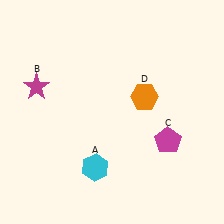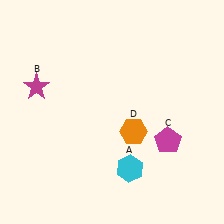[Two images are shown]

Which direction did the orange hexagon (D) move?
The orange hexagon (D) moved down.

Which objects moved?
The objects that moved are: the cyan hexagon (A), the orange hexagon (D).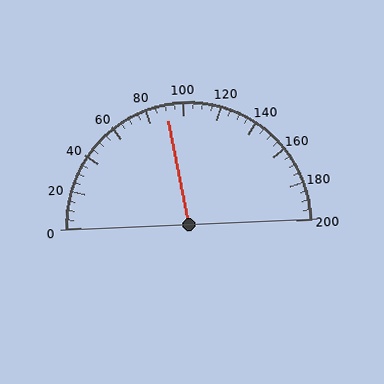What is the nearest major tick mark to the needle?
The nearest major tick mark is 80.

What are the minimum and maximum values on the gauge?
The gauge ranges from 0 to 200.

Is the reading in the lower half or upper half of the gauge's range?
The reading is in the lower half of the range (0 to 200).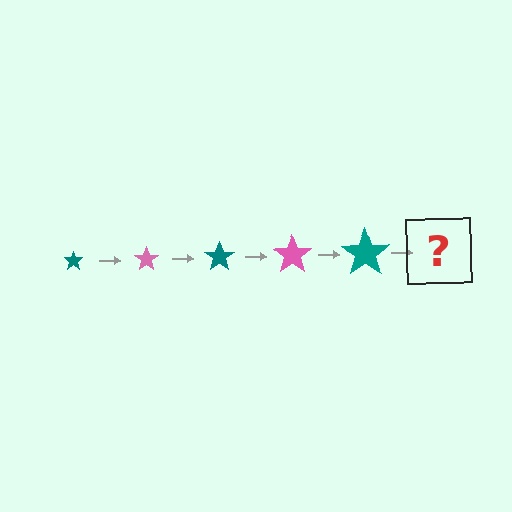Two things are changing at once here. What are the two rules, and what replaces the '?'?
The two rules are that the star grows larger each step and the color cycles through teal and pink. The '?' should be a pink star, larger than the previous one.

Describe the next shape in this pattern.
It should be a pink star, larger than the previous one.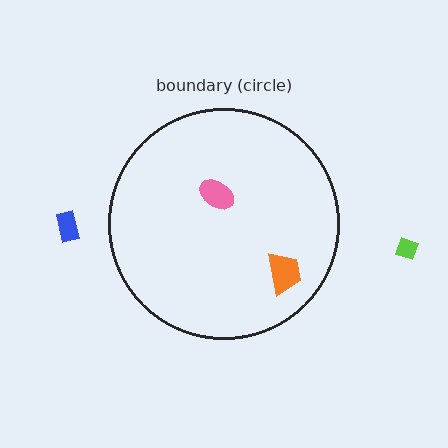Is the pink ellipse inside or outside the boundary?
Inside.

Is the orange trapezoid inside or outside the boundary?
Inside.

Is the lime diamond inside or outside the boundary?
Outside.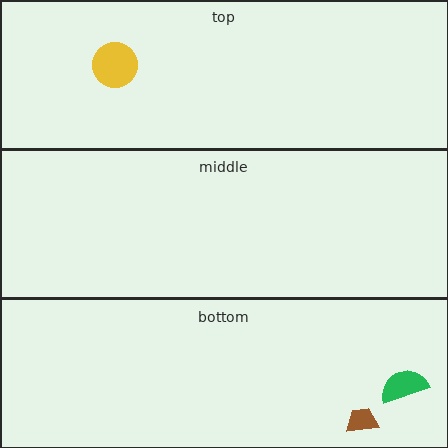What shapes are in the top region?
The yellow circle.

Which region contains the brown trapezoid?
The bottom region.